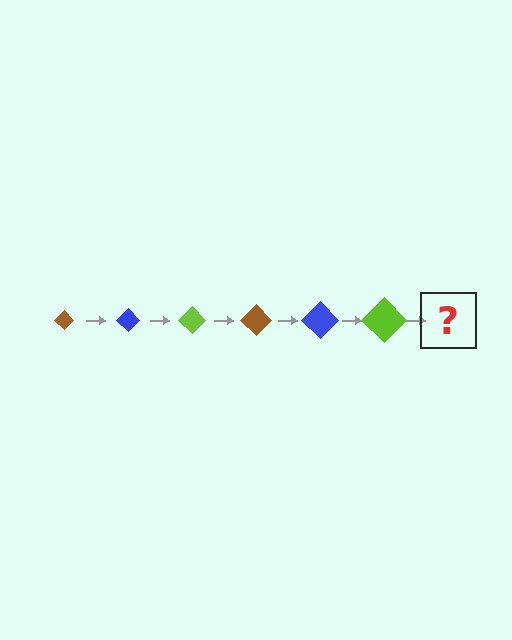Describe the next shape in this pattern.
It should be a brown diamond, larger than the previous one.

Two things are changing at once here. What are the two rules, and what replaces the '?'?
The two rules are that the diamond grows larger each step and the color cycles through brown, blue, and lime. The '?' should be a brown diamond, larger than the previous one.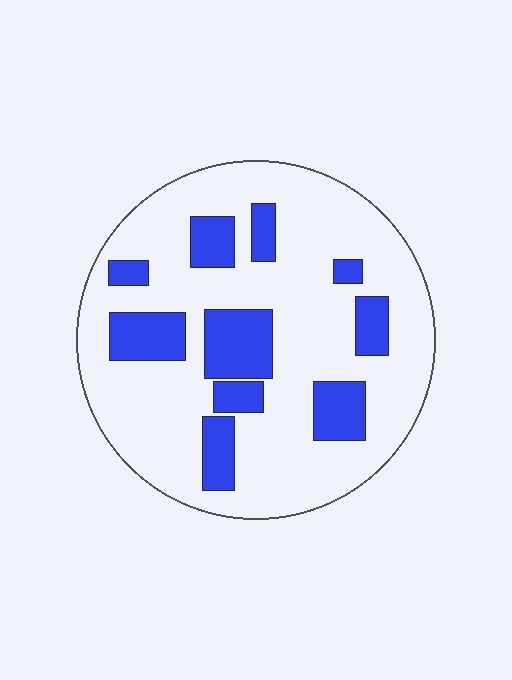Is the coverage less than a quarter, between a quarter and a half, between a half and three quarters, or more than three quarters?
Less than a quarter.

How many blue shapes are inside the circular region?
10.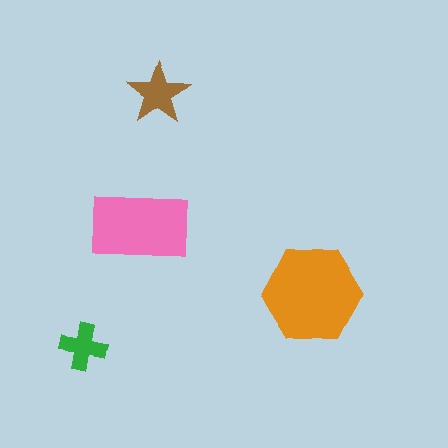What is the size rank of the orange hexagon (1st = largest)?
1st.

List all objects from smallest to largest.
The green cross, the brown star, the pink rectangle, the orange hexagon.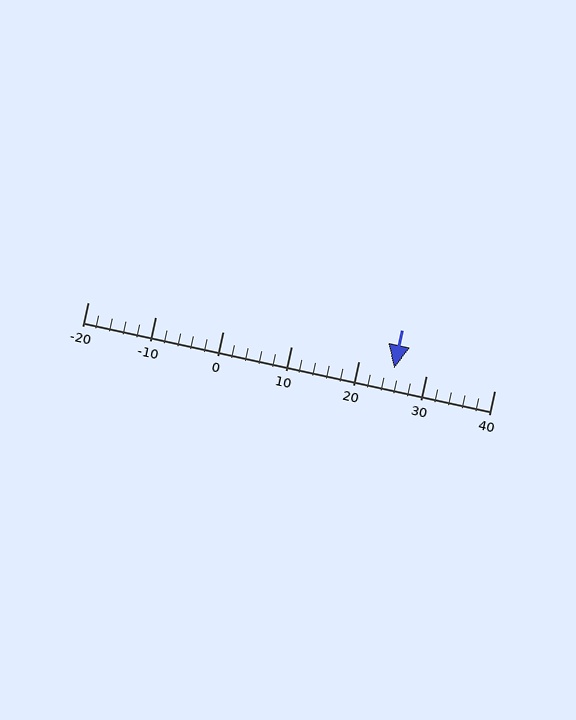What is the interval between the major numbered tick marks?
The major tick marks are spaced 10 units apart.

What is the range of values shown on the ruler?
The ruler shows values from -20 to 40.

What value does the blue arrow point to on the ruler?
The blue arrow points to approximately 25.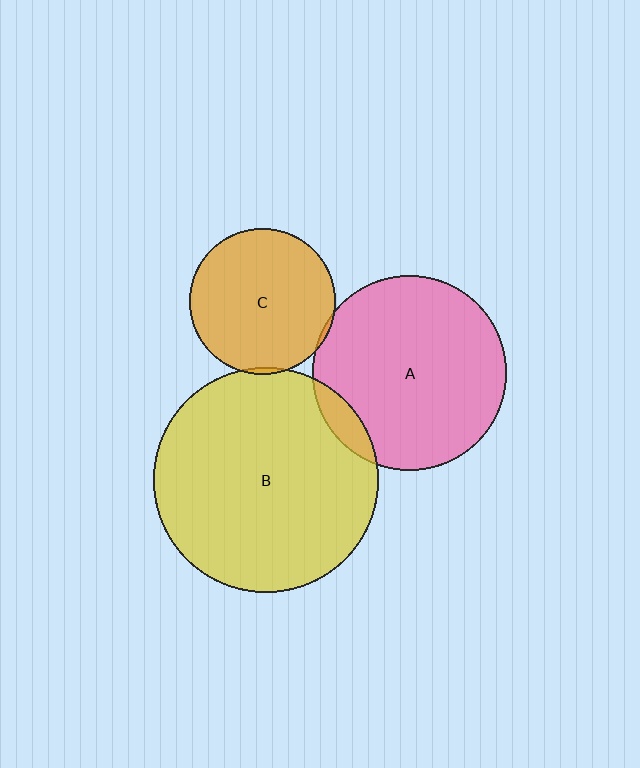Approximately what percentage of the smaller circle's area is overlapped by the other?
Approximately 5%.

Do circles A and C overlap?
Yes.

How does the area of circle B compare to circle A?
Approximately 1.3 times.